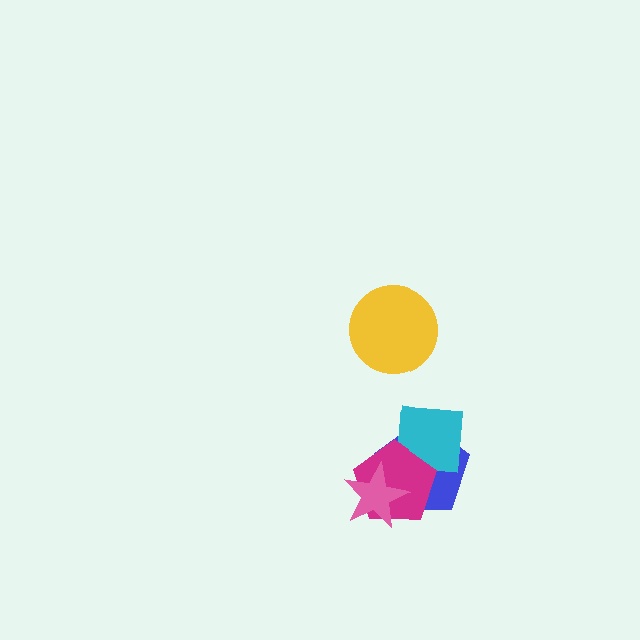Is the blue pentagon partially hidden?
Yes, it is partially covered by another shape.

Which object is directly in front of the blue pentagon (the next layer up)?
The cyan square is directly in front of the blue pentagon.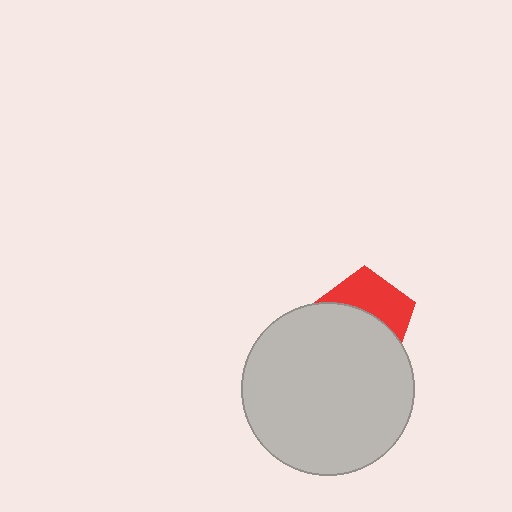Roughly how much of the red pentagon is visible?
About half of it is visible (roughly 45%).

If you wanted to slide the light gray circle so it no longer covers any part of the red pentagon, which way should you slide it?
Slide it down — that is the most direct way to separate the two shapes.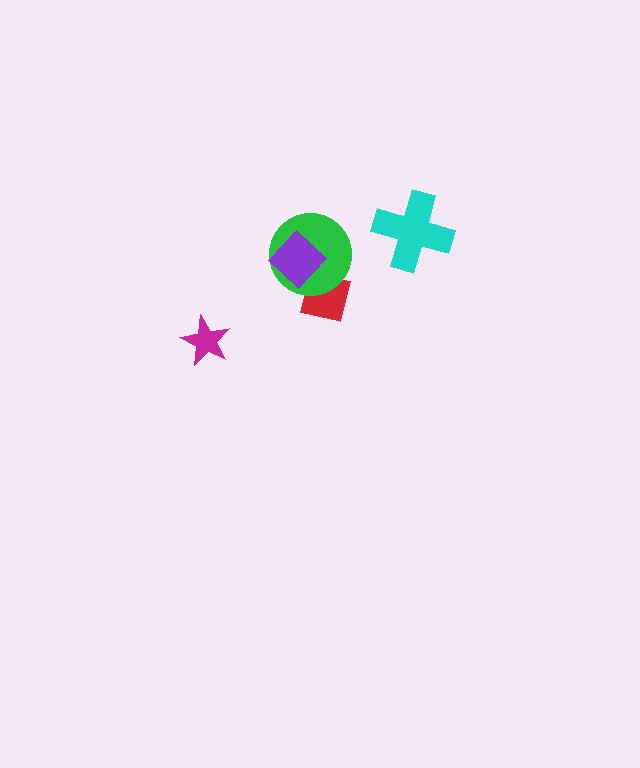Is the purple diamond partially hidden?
No, no other shape covers it.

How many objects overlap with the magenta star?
0 objects overlap with the magenta star.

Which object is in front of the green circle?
The purple diamond is in front of the green circle.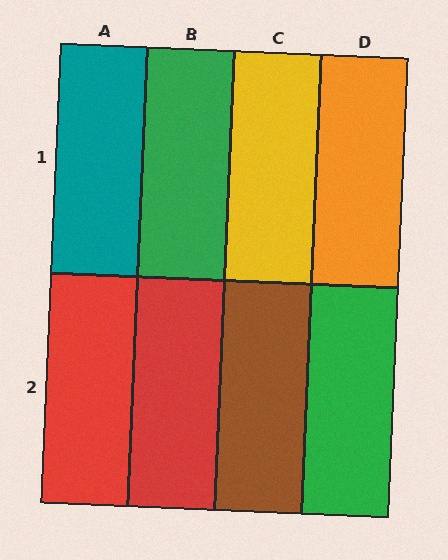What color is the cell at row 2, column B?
Red.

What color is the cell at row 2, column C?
Brown.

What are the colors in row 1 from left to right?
Teal, green, yellow, orange.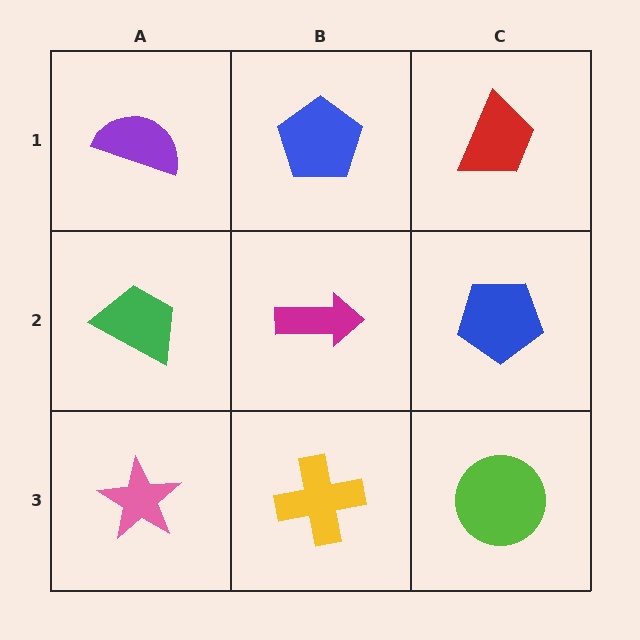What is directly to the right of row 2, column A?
A magenta arrow.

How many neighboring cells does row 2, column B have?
4.